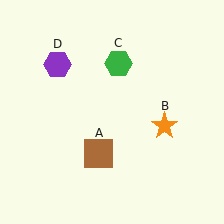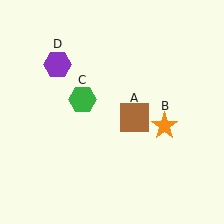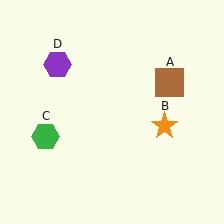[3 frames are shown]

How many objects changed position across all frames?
2 objects changed position: brown square (object A), green hexagon (object C).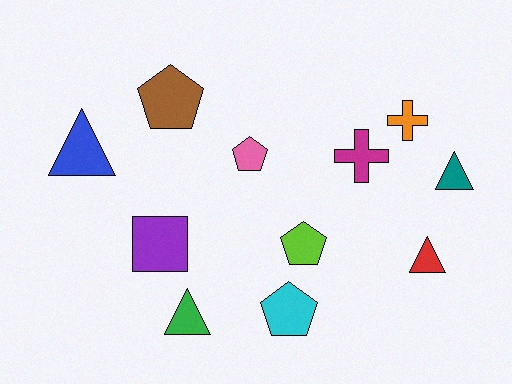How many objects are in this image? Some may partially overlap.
There are 11 objects.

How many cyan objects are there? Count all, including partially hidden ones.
There is 1 cyan object.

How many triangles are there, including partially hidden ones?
There are 4 triangles.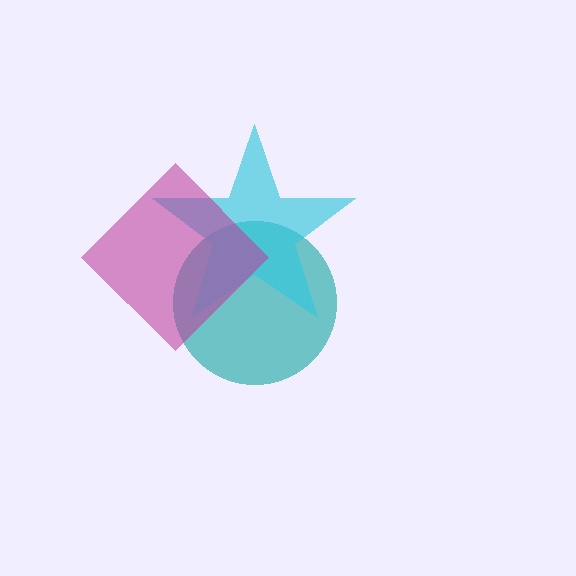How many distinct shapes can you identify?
There are 3 distinct shapes: a teal circle, a cyan star, a magenta diamond.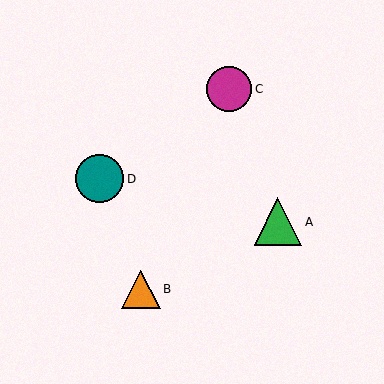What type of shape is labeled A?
Shape A is a green triangle.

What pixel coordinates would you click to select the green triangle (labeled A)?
Click at (278, 222) to select the green triangle A.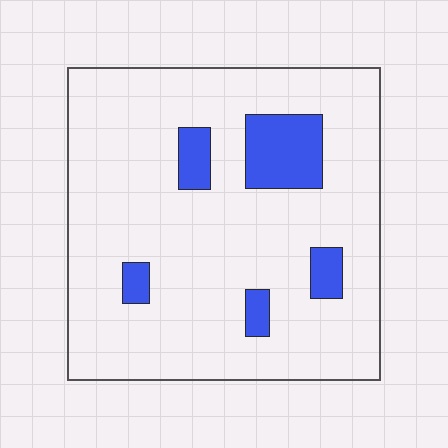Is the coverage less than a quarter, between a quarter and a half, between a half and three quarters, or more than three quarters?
Less than a quarter.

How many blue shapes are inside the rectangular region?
5.